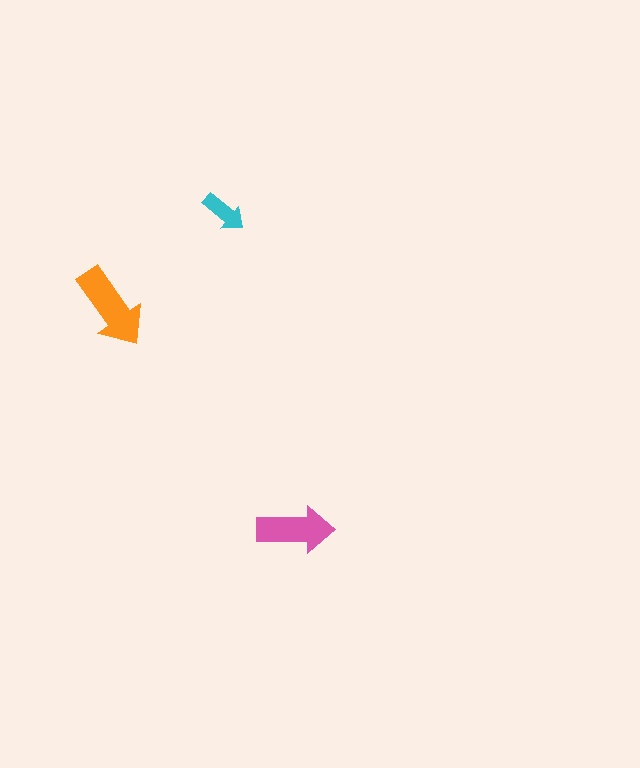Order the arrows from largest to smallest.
the orange one, the pink one, the cyan one.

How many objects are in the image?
There are 3 objects in the image.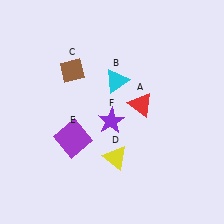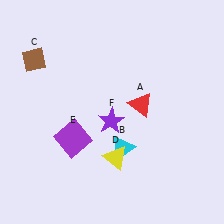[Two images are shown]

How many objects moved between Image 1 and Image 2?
2 objects moved between the two images.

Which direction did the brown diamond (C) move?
The brown diamond (C) moved left.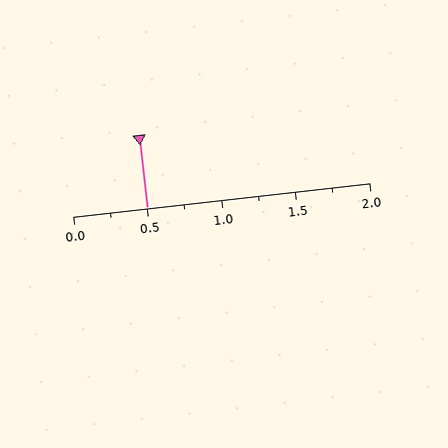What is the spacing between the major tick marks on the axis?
The major ticks are spaced 0.5 apart.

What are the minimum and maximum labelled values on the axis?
The axis runs from 0.0 to 2.0.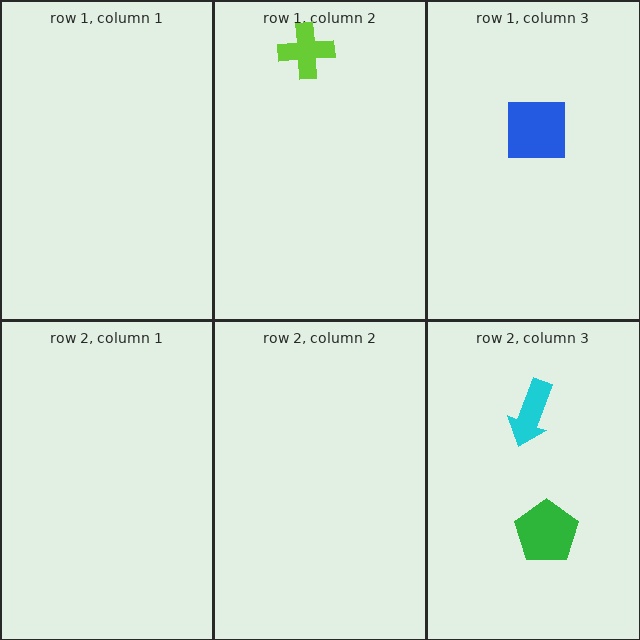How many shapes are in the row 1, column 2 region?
1.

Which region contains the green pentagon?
The row 2, column 3 region.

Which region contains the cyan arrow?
The row 2, column 3 region.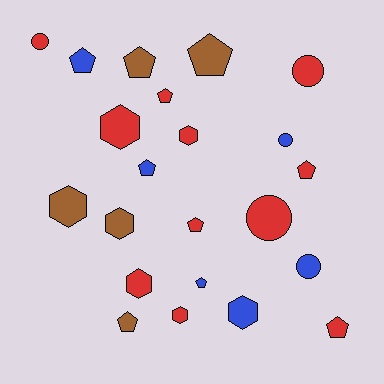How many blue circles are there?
There are 2 blue circles.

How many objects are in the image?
There are 22 objects.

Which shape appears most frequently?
Pentagon, with 10 objects.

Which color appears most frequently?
Red, with 11 objects.